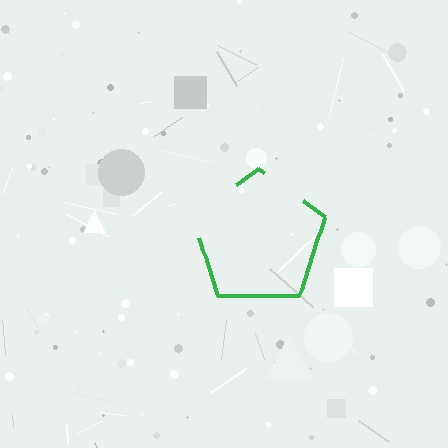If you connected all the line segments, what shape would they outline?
They would outline a pentagon.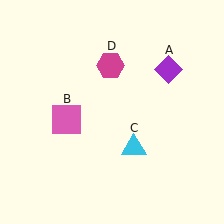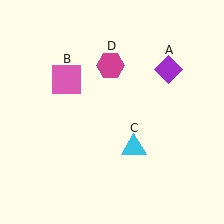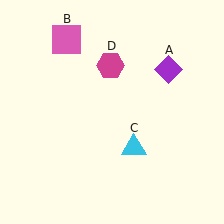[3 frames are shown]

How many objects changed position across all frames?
1 object changed position: pink square (object B).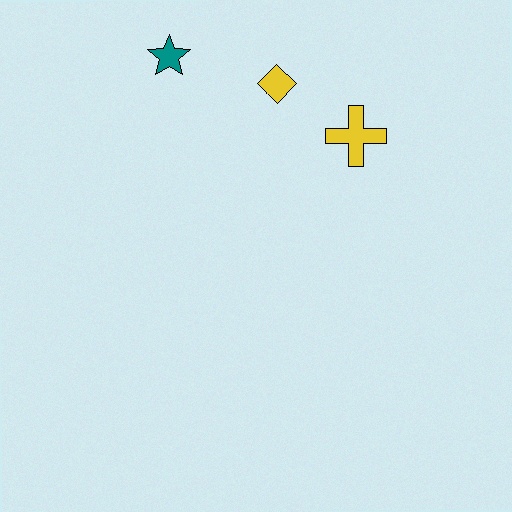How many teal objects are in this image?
There is 1 teal object.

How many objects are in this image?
There are 3 objects.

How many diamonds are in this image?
There is 1 diamond.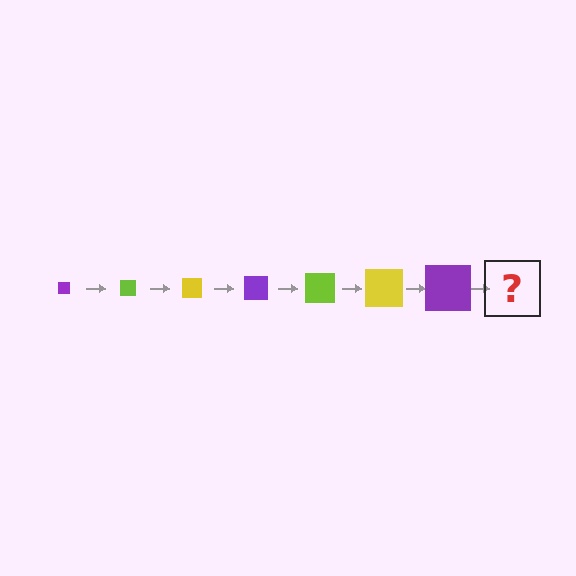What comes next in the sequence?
The next element should be a lime square, larger than the previous one.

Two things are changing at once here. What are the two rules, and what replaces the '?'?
The two rules are that the square grows larger each step and the color cycles through purple, lime, and yellow. The '?' should be a lime square, larger than the previous one.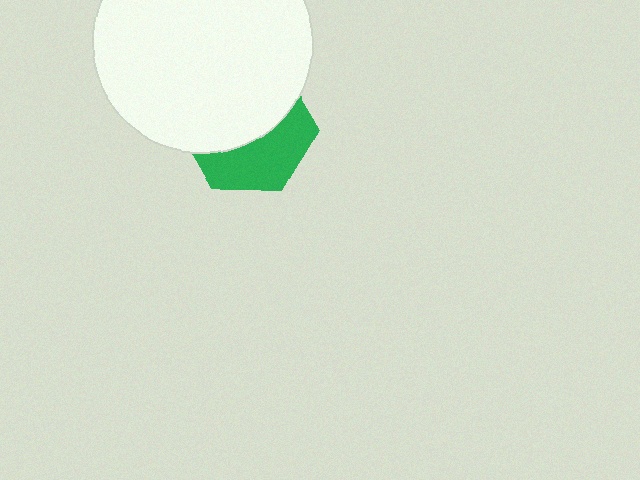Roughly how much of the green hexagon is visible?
A small part of it is visible (roughly 43%).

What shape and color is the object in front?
The object in front is a white circle.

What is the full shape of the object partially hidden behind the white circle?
The partially hidden object is a green hexagon.